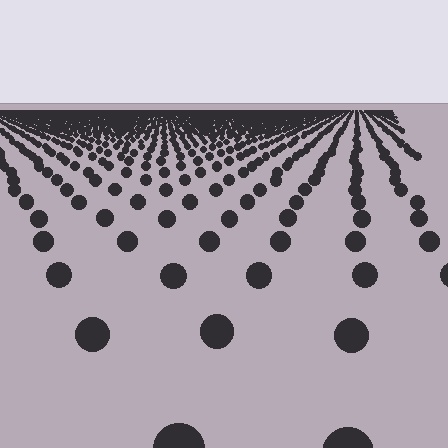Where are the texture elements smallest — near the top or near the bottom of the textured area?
Near the top.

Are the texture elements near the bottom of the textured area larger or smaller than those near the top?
Larger. Near the bottom, elements are closer to the viewer and appear at a bigger on-screen size.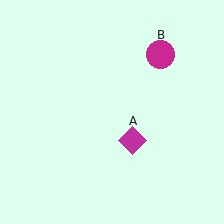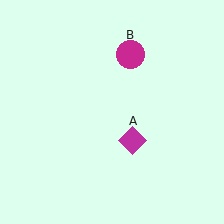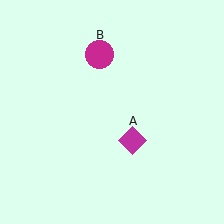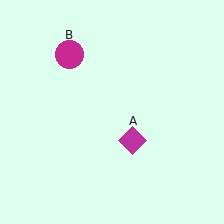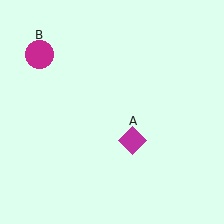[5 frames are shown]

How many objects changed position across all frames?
1 object changed position: magenta circle (object B).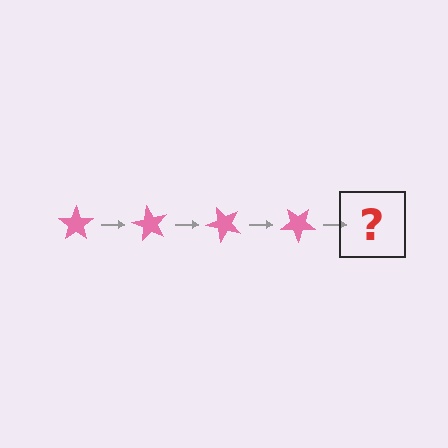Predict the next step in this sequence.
The next step is a pink star rotated 240 degrees.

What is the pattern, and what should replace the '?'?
The pattern is that the star rotates 60 degrees each step. The '?' should be a pink star rotated 240 degrees.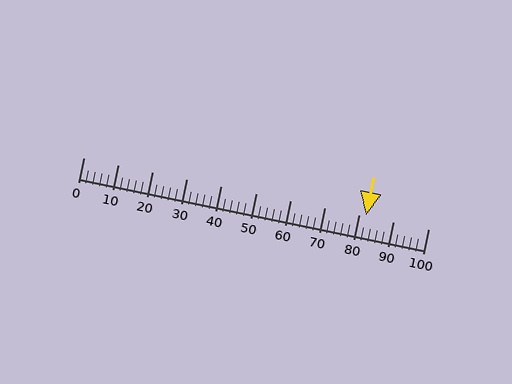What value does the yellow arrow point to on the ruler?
The yellow arrow points to approximately 82.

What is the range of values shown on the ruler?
The ruler shows values from 0 to 100.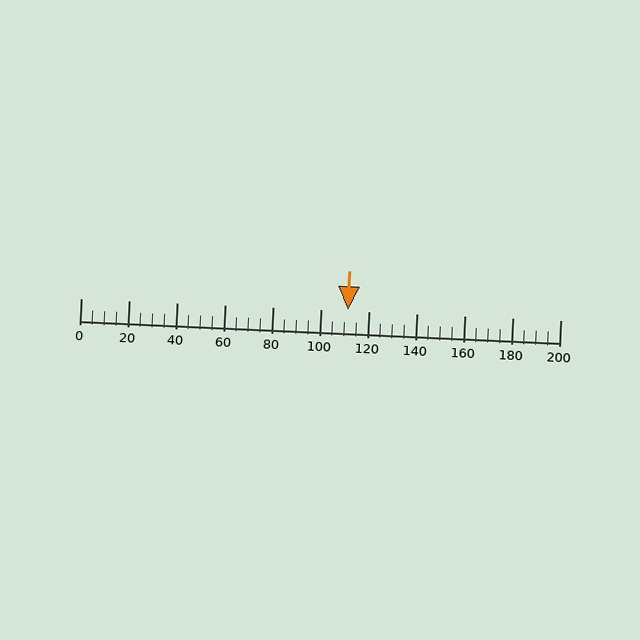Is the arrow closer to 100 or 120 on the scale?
The arrow is closer to 120.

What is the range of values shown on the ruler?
The ruler shows values from 0 to 200.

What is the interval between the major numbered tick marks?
The major tick marks are spaced 20 units apart.